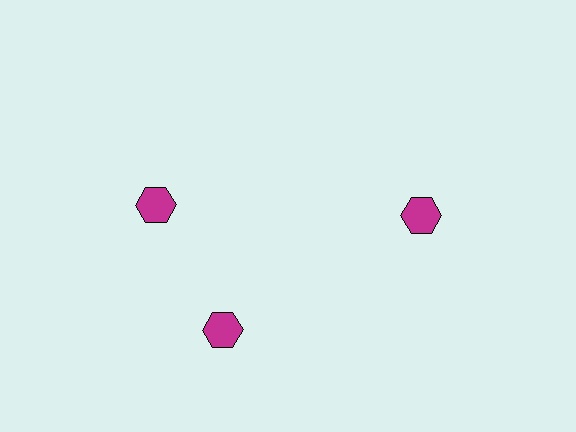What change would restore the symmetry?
The symmetry would be restored by rotating it back into even spacing with its neighbors so that all 3 hexagons sit at equal angles and equal distance from the center.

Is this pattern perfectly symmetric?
No. The 3 magenta hexagons are arranged in a ring, but one element near the 11 o'clock position is rotated out of alignment along the ring, breaking the 3-fold rotational symmetry.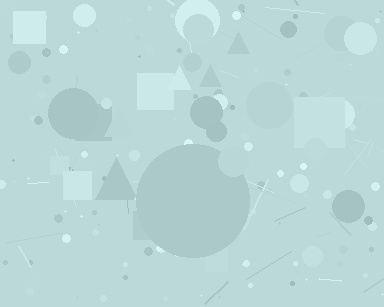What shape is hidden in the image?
A circle is hidden in the image.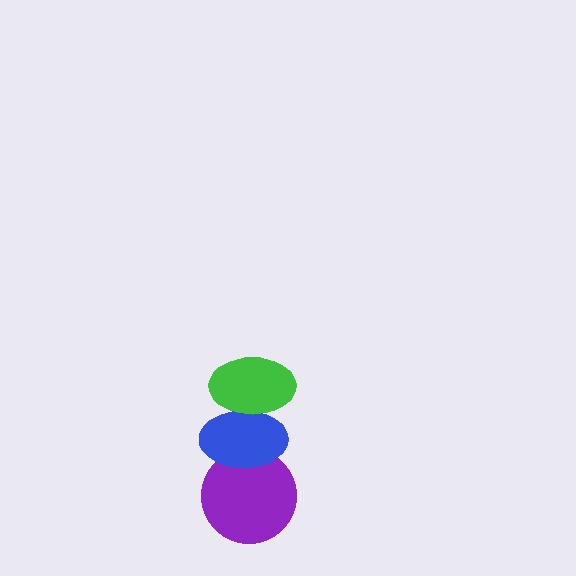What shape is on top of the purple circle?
The blue ellipse is on top of the purple circle.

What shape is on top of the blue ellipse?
The green ellipse is on top of the blue ellipse.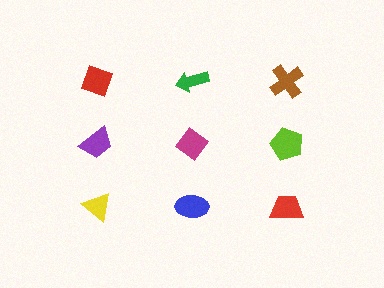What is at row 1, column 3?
A brown cross.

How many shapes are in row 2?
3 shapes.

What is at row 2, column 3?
A lime pentagon.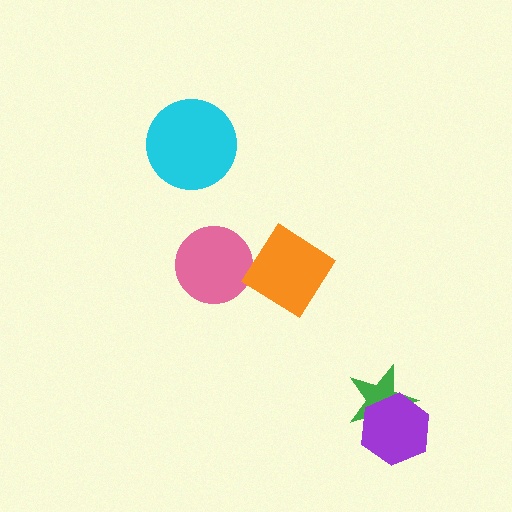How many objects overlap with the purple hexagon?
1 object overlaps with the purple hexagon.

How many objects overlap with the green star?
1 object overlaps with the green star.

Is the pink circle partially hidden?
Yes, it is partially covered by another shape.